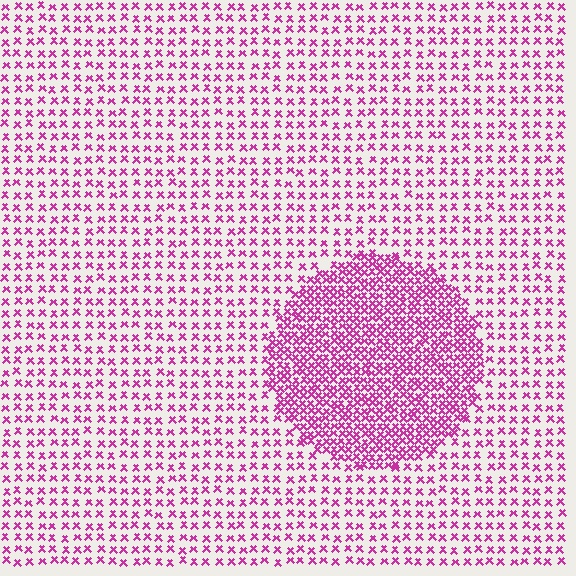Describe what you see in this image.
The image contains small magenta elements arranged at two different densities. A circle-shaped region is visible where the elements are more densely packed than the surrounding area.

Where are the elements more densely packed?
The elements are more densely packed inside the circle boundary.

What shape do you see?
I see a circle.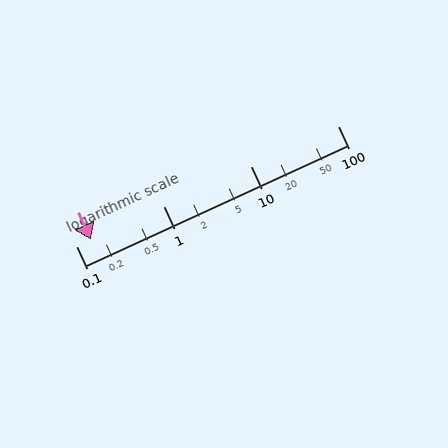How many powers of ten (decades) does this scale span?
The scale spans 3 decades, from 0.1 to 100.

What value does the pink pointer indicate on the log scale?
The pointer indicates approximately 0.15.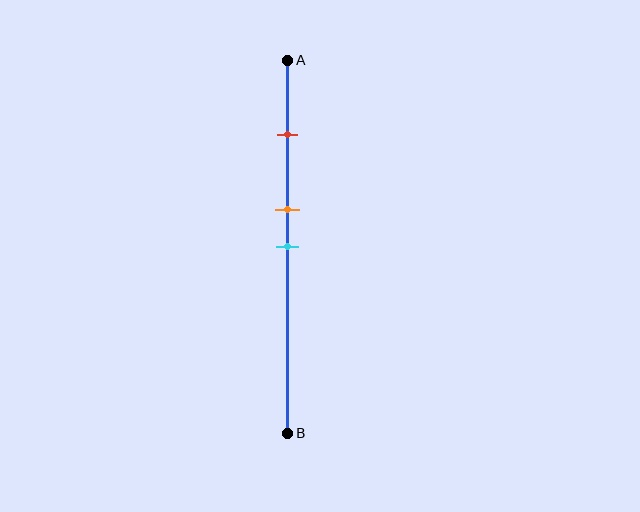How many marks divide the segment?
There are 3 marks dividing the segment.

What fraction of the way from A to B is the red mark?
The red mark is approximately 20% (0.2) of the way from A to B.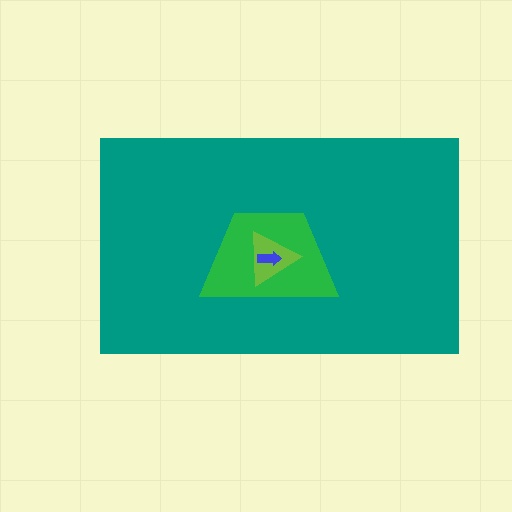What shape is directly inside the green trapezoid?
The lime triangle.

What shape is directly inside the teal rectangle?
The green trapezoid.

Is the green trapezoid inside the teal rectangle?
Yes.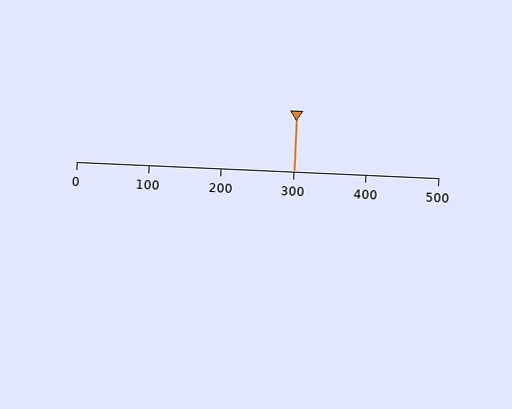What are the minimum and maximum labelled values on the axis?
The axis runs from 0 to 500.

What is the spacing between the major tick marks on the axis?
The major ticks are spaced 100 apart.